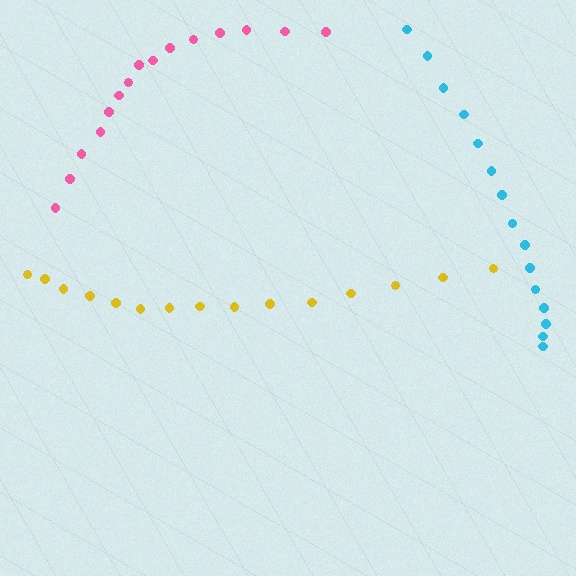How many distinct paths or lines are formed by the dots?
There are 3 distinct paths.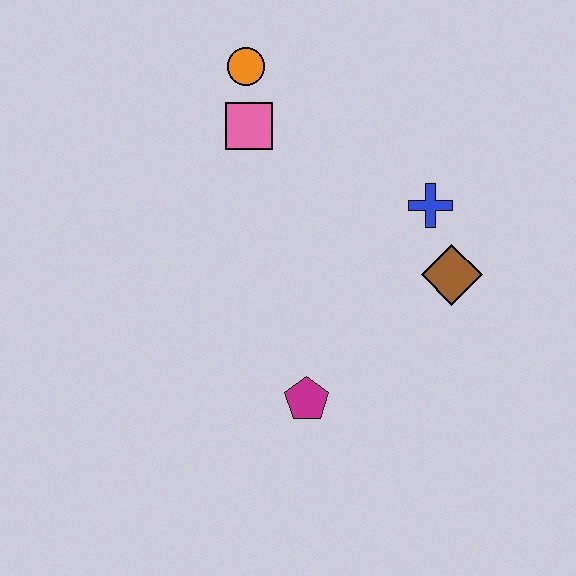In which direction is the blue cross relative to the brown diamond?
The blue cross is above the brown diamond.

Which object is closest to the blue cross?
The brown diamond is closest to the blue cross.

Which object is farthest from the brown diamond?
The orange circle is farthest from the brown diamond.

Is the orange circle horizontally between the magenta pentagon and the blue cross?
No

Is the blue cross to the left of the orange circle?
No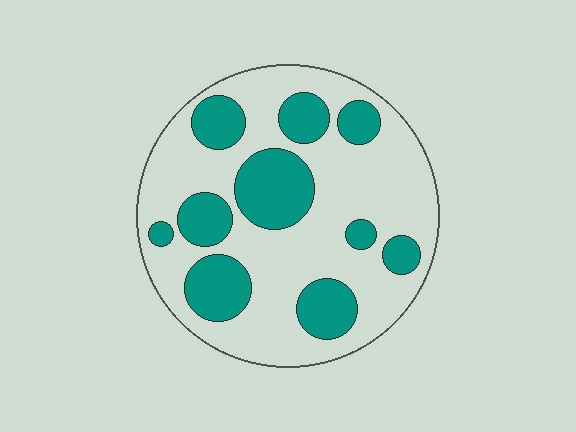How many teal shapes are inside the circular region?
10.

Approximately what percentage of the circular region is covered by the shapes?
Approximately 30%.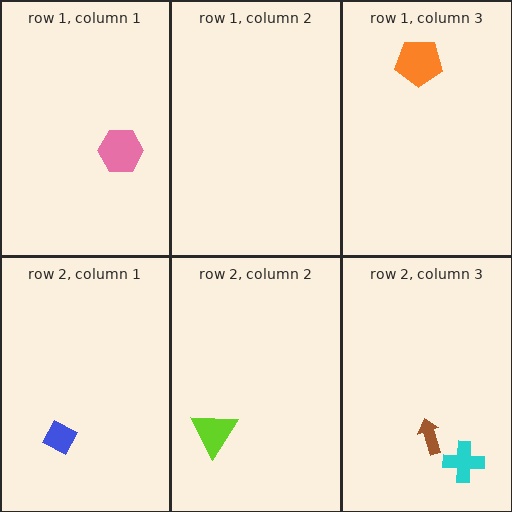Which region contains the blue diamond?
The row 2, column 1 region.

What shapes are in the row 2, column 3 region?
The cyan cross, the brown arrow.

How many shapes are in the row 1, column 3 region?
1.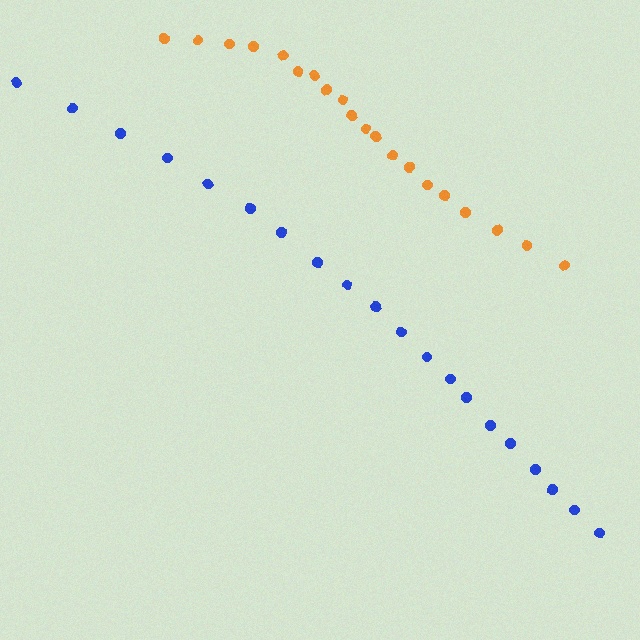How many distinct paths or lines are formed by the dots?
There are 2 distinct paths.